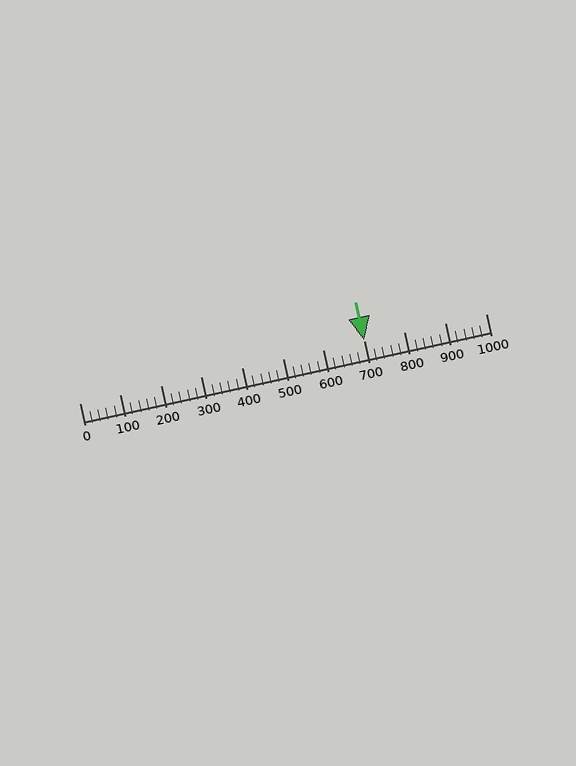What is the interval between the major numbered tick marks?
The major tick marks are spaced 100 units apart.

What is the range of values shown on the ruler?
The ruler shows values from 0 to 1000.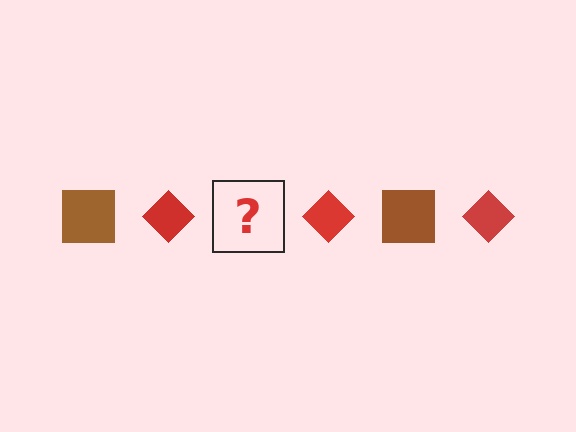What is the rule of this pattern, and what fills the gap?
The rule is that the pattern alternates between brown square and red diamond. The gap should be filled with a brown square.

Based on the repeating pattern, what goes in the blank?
The blank should be a brown square.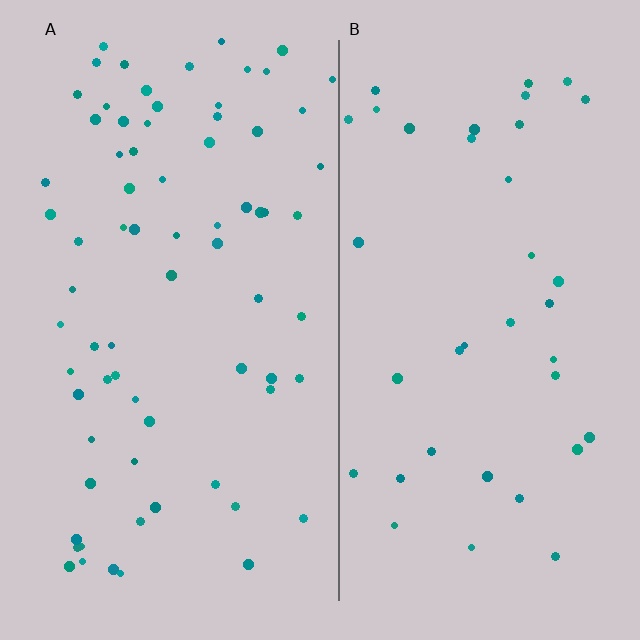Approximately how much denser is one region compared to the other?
Approximately 1.9× — region A over region B.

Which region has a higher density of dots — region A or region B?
A (the left).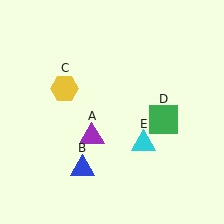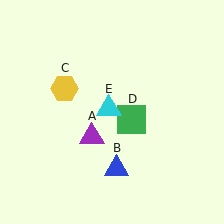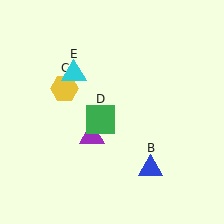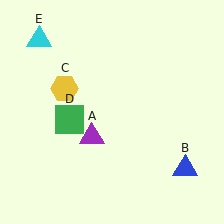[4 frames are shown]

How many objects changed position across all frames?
3 objects changed position: blue triangle (object B), green square (object D), cyan triangle (object E).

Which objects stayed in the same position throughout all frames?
Purple triangle (object A) and yellow hexagon (object C) remained stationary.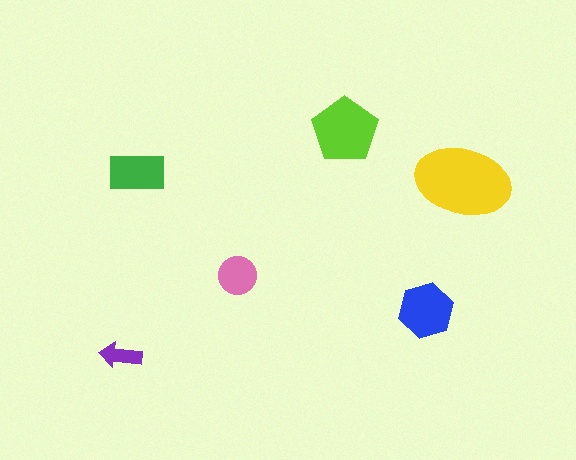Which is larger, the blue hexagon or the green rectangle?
The blue hexagon.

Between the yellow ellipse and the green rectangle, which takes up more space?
The yellow ellipse.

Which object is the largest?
The yellow ellipse.